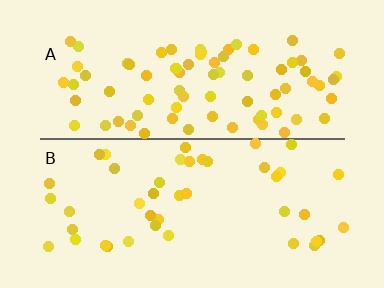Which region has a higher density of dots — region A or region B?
A (the top).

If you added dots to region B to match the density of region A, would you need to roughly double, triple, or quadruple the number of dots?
Approximately double.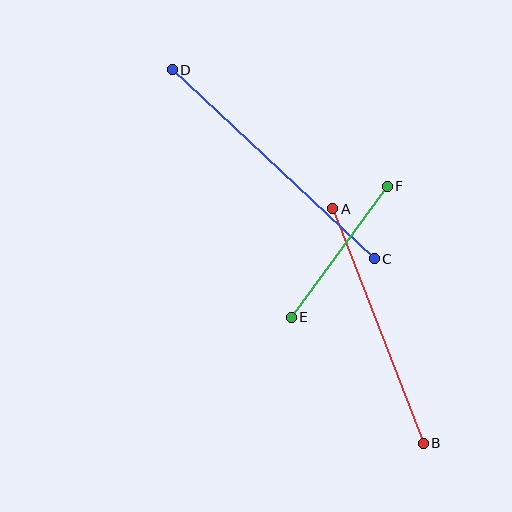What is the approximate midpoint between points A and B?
The midpoint is at approximately (378, 326) pixels.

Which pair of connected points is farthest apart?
Points C and D are farthest apart.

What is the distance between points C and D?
The distance is approximately 277 pixels.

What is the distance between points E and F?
The distance is approximately 162 pixels.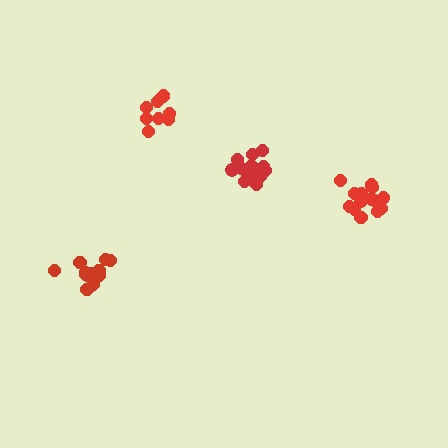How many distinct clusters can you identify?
There are 4 distinct clusters.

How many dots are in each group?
Group 1: 9 dots, Group 2: 15 dots, Group 3: 15 dots, Group 4: 12 dots (51 total).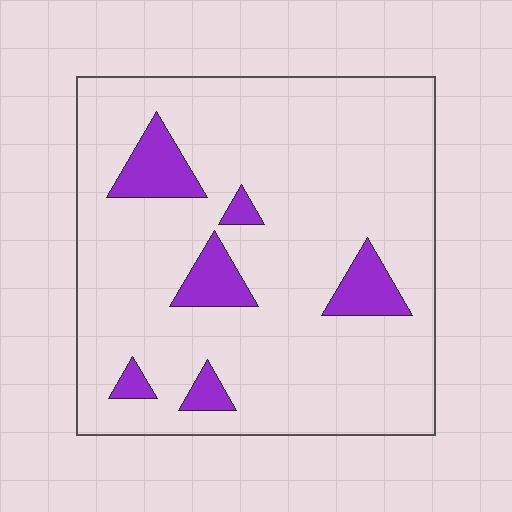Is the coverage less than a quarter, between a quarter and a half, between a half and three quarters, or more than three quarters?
Less than a quarter.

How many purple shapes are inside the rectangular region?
6.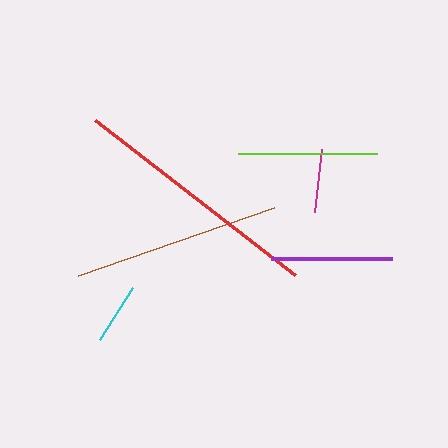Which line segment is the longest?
The red line is the longest at approximately 254 pixels.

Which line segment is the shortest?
The cyan line is the shortest at approximately 62 pixels.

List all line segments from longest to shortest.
From longest to shortest: red, brown, lime, purple, magenta, cyan.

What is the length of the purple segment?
The purple segment is approximately 121 pixels long.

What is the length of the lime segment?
The lime segment is approximately 139 pixels long.